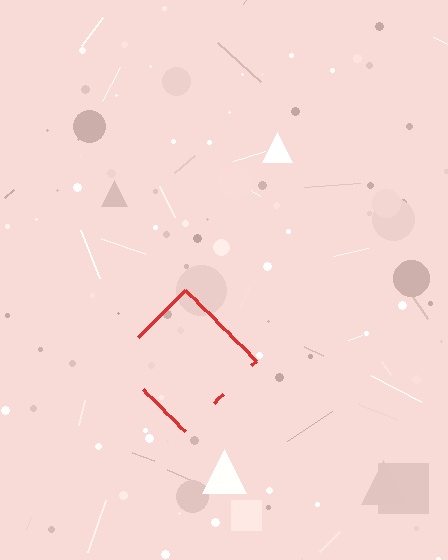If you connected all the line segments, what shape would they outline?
They would outline a diamond.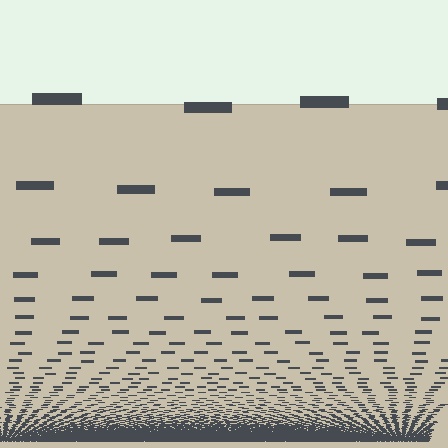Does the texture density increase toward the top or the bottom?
Density increases toward the bottom.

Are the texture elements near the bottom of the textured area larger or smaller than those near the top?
Smaller. The gradient is inverted — elements near the bottom are smaller and denser.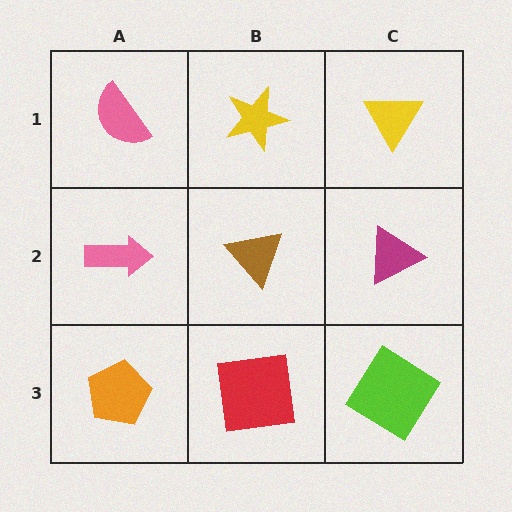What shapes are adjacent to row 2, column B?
A yellow star (row 1, column B), a red square (row 3, column B), a pink arrow (row 2, column A), a magenta triangle (row 2, column C).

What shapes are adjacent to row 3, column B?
A brown triangle (row 2, column B), an orange pentagon (row 3, column A), a lime diamond (row 3, column C).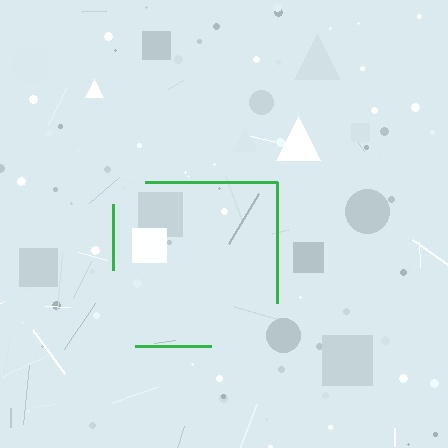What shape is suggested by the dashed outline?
The dashed outline suggests a square.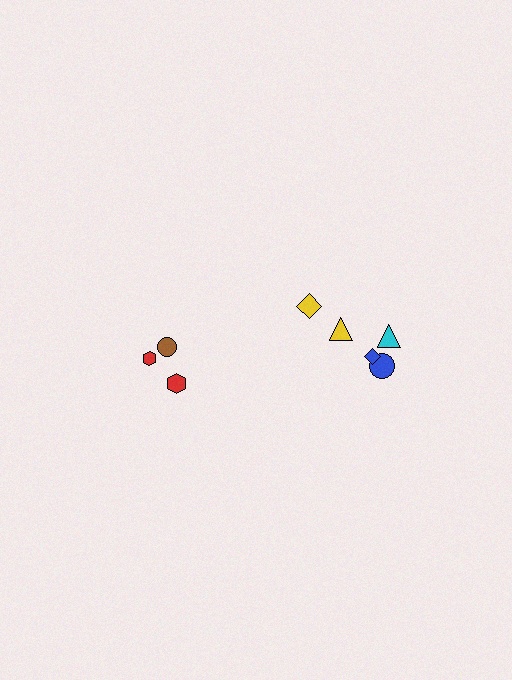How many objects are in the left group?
There are 3 objects.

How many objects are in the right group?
There are 5 objects.